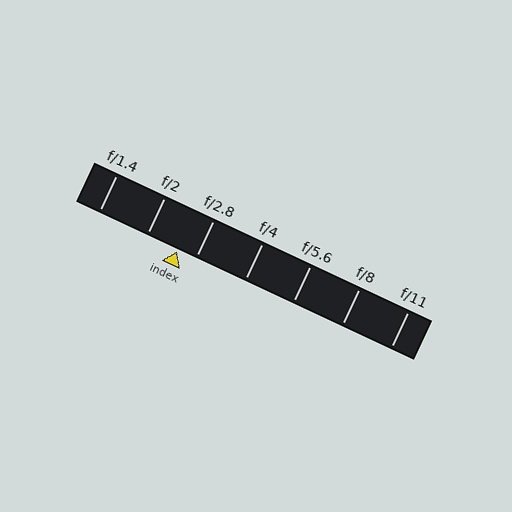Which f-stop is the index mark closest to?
The index mark is closest to f/2.8.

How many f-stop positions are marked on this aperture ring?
There are 7 f-stop positions marked.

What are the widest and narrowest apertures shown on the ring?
The widest aperture shown is f/1.4 and the narrowest is f/11.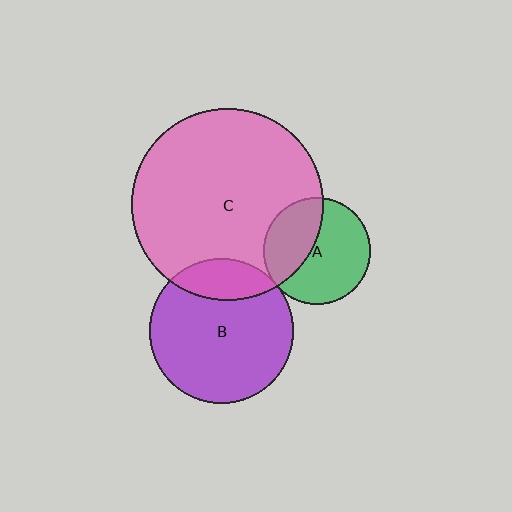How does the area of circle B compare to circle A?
Approximately 1.8 times.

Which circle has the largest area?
Circle C (pink).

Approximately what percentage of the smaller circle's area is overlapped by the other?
Approximately 5%.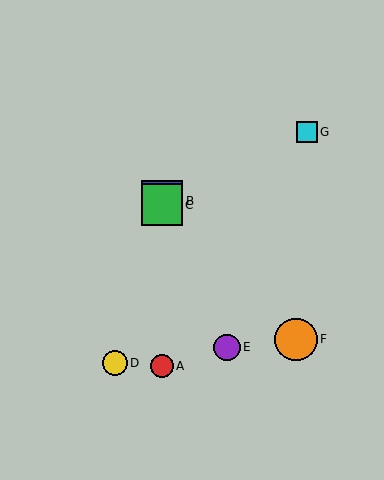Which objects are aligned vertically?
Objects A, B, C are aligned vertically.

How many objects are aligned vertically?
3 objects (A, B, C) are aligned vertically.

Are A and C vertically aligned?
Yes, both are at x≈162.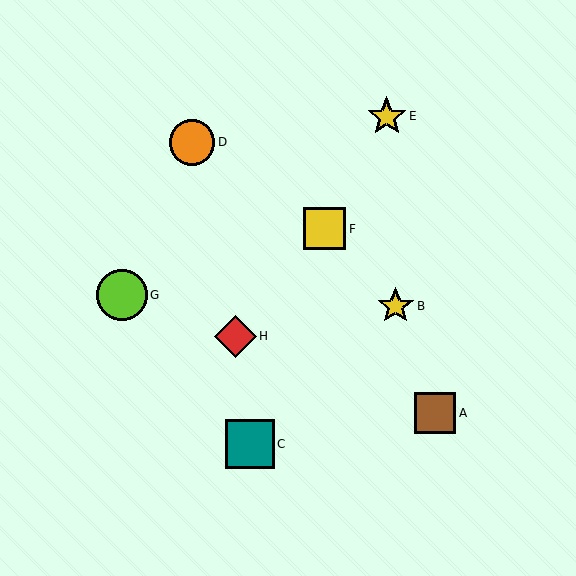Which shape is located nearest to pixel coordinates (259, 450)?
The teal square (labeled C) at (250, 444) is nearest to that location.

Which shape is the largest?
The lime circle (labeled G) is the largest.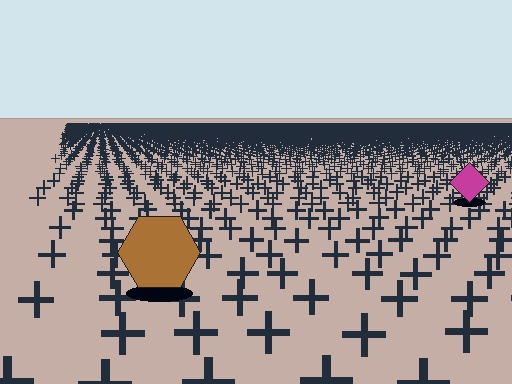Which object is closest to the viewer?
The brown hexagon is closest. The texture marks near it are larger and more spread out.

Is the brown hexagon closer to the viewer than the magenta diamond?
Yes. The brown hexagon is closer — you can tell from the texture gradient: the ground texture is coarser near it.